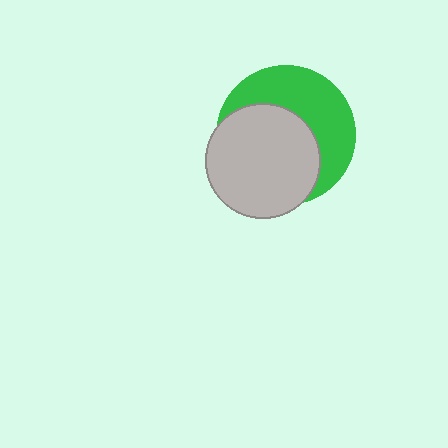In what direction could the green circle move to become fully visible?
The green circle could move toward the upper-right. That would shift it out from behind the light gray circle entirely.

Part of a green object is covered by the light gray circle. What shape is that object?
It is a circle.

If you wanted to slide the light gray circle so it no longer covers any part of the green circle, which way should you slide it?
Slide it toward the lower-left — that is the most direct way to separate the two shapes.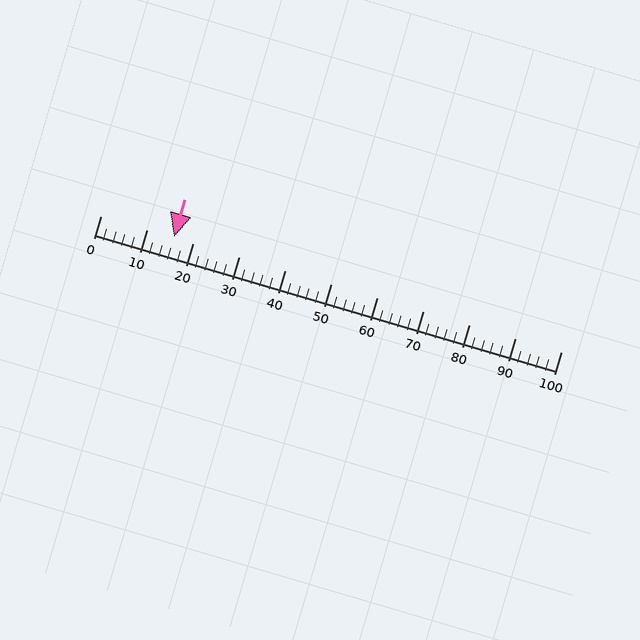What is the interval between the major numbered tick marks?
The major tick marks are spaced 10 units apart.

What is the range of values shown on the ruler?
The ruler shows values from 0 to 100.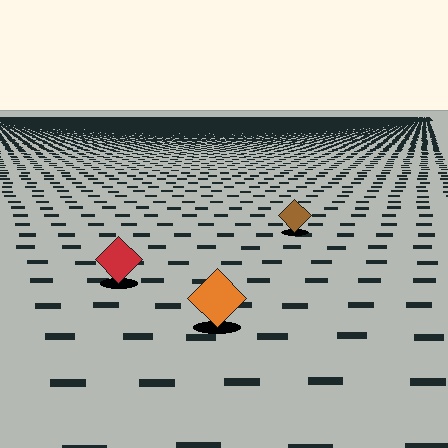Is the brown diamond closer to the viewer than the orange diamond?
No. The orange diamond is closer — you can tell from the texture gradient: the ground texture is coarser near it.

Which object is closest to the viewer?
The orange diamond is closest. The texture marks near it are larger and more spread out.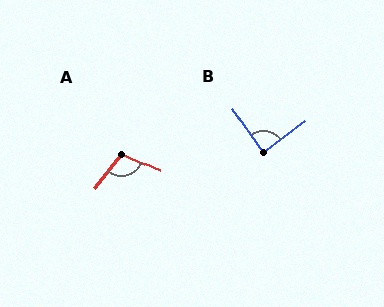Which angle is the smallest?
B, at approximately 87 degrees.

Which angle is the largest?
A, at approximately 105 degrees.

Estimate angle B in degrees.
Approximately 87 degrees.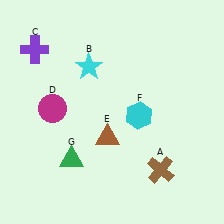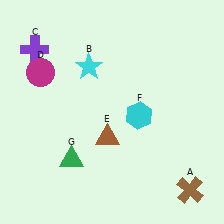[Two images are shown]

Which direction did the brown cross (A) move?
The brown cross (A) moved right.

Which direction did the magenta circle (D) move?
The magenta circle (D) moved up.